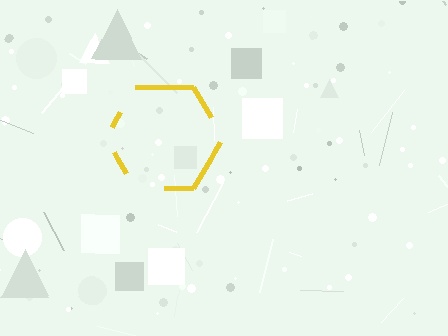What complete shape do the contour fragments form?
The contour fragments form a hexagon.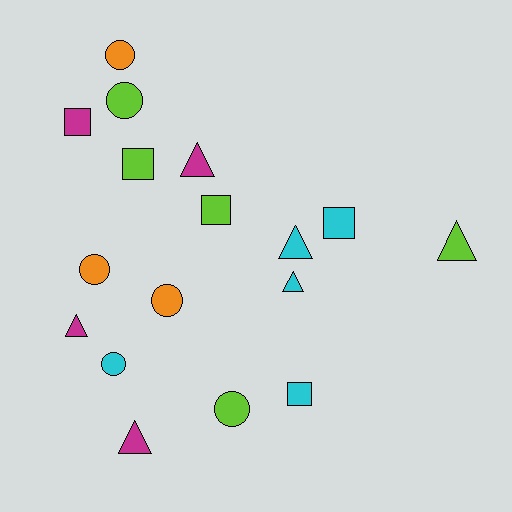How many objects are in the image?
There are 17 objects.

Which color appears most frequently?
Lime, with 5 objects.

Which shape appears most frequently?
Triangle, with 6 objects.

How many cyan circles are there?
There is 1 cyan circle.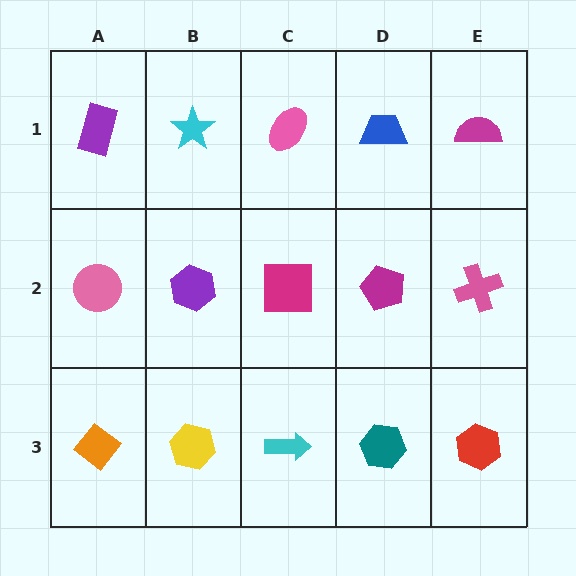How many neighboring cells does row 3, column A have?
2.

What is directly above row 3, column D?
A magenta pentagon.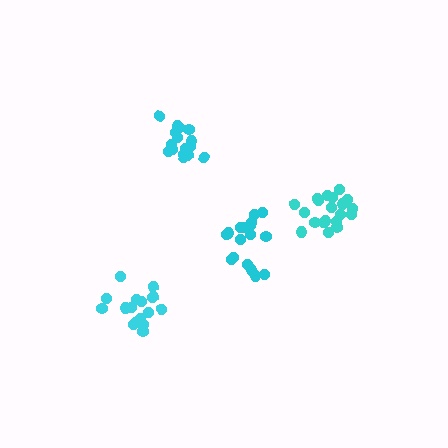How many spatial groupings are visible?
There are 4 spatial groupings.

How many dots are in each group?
Group 1: 20 dots, Group 2: 17 dots, Group 3: 16 dots, Group 4: 17 dots (70 total).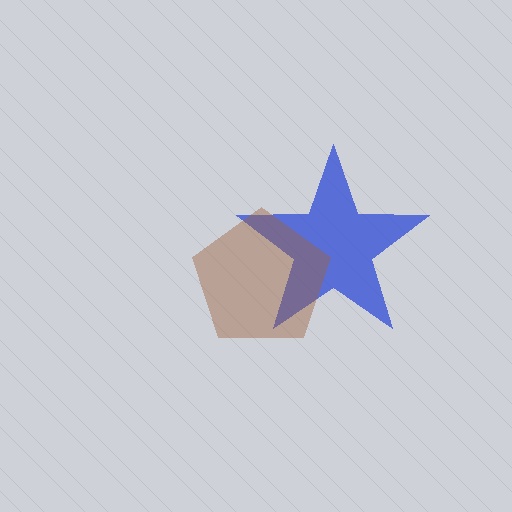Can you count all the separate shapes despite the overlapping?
Yes, there are 2 separate shapes.